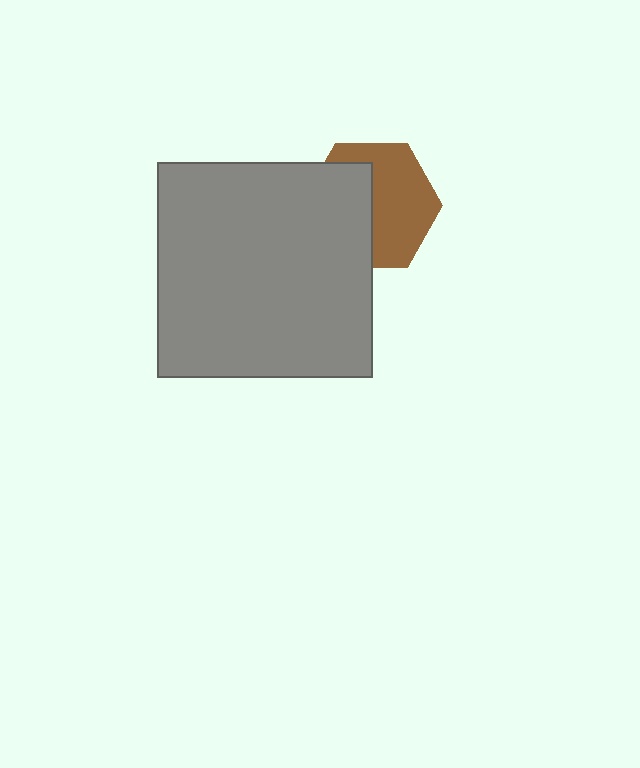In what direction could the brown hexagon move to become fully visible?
The brown hexagon could move right. That would shift it out from behind the gray square entirely.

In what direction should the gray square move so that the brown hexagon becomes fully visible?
The gray square should move left. That is the shortest direction to clear the overlap and leave the brown hexagon fully visible.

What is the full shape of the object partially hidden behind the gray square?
The partially hidden object is a brown hexagon.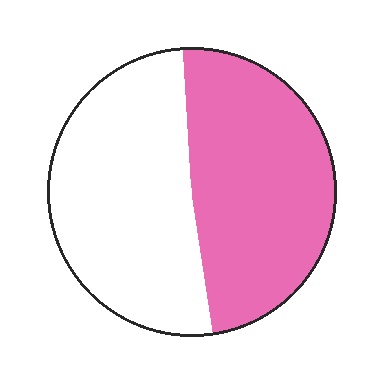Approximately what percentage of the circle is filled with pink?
Approximately 50%.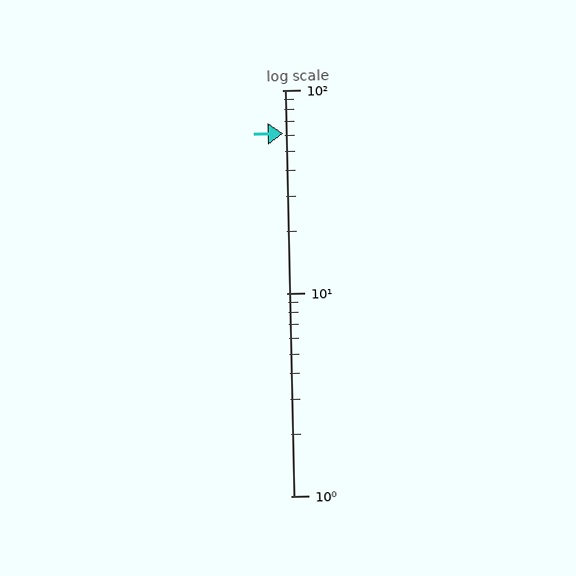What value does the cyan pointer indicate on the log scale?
The pointer indicates approximately 61.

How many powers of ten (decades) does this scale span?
The scale spans 2 decades, from 1 to 100.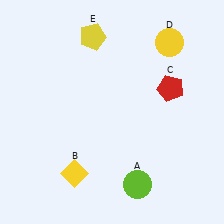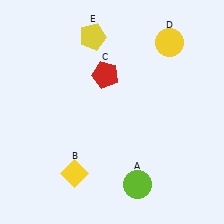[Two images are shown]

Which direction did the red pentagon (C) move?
The red pentagon (C) moved left.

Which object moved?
The red pentagon (C) moved left.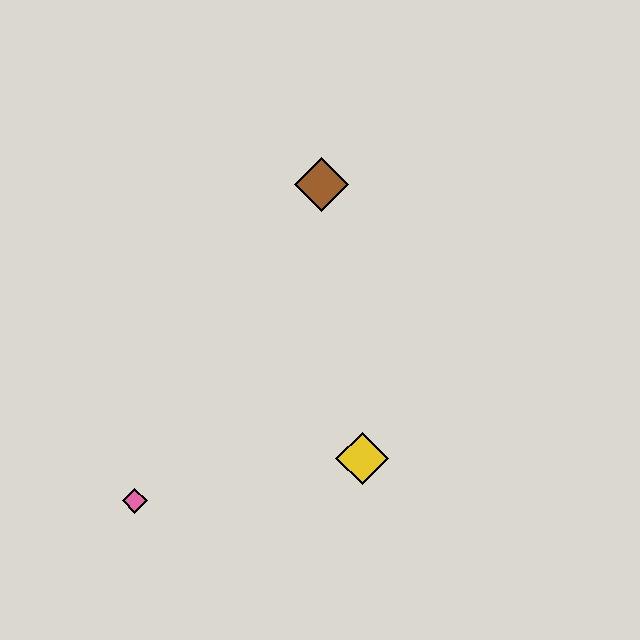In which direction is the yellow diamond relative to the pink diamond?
The yellow diamond is to the right of the pink diamond.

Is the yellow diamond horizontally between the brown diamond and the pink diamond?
No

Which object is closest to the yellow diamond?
The pink diamond is closest to the yellow diamond.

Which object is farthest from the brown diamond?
The pink diamond is farthest from the brown diamond.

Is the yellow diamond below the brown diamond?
Yes